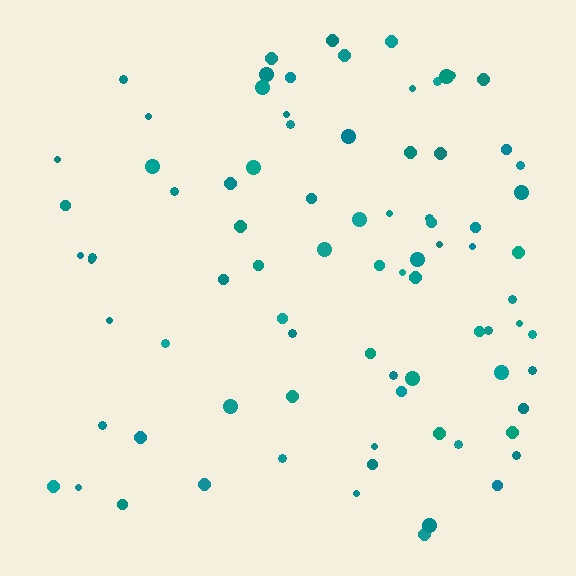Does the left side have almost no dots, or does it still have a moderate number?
Still a moderate number, just noticeably fewer than the right.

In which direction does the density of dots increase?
From left to right, with the right side densest.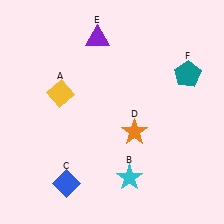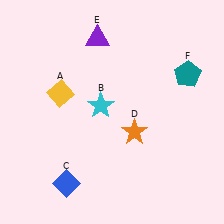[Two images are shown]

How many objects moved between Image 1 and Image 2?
1 object moved between the two images.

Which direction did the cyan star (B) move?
The cyan star (B) moved up.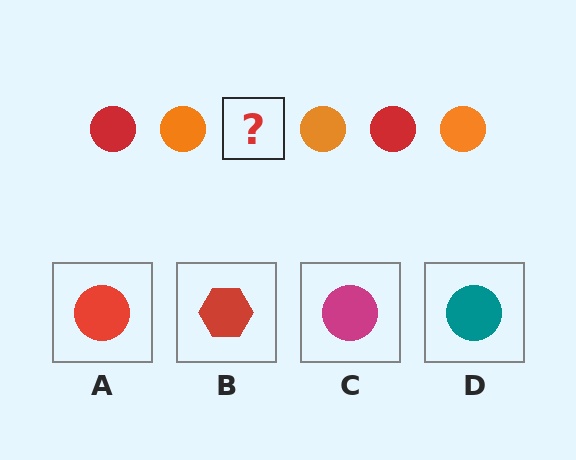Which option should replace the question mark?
Option A.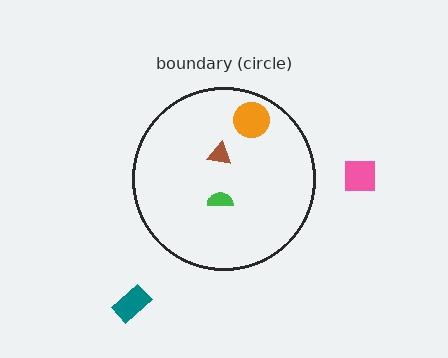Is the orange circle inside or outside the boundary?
Inside.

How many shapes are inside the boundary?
3 inside, 2 outside.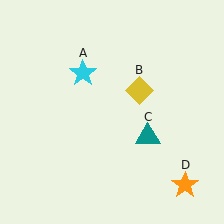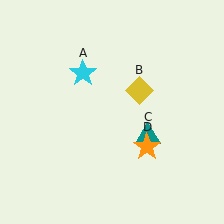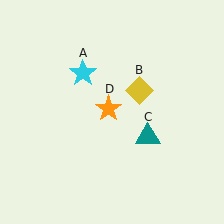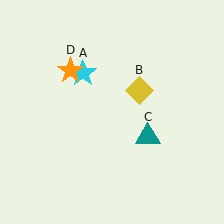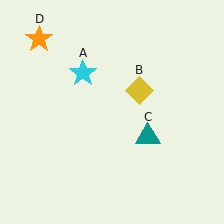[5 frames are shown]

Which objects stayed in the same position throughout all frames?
Cyan star (object A) and yellow diamond (object B) and teal triangle (object C) remained stationary.